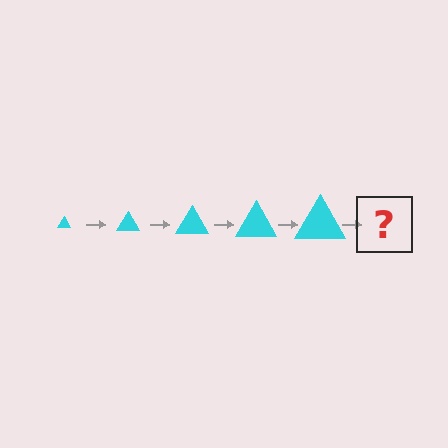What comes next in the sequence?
The next element should be a cyan triangle, larger than the previous one.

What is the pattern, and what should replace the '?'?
The pattern is that the triangle gets progressively larger each step. The '?' should be a cyan triangle, larger than the previous one.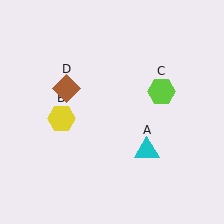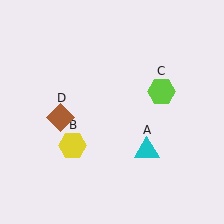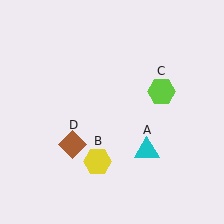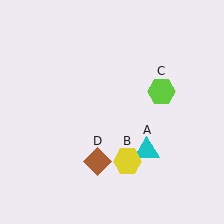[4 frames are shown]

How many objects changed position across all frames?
2 objects changed position: yellow hexagon (object B), brown diamond (object D).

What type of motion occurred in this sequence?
The yellow hexagon (object B), brown diamond (object D) rotated counterclockwise around the center of the scene.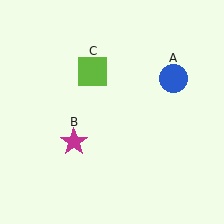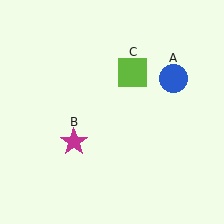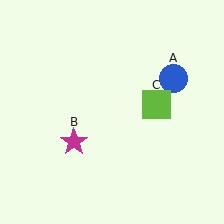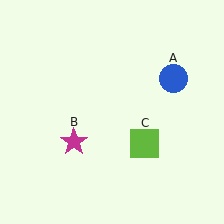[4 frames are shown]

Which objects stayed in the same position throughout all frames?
Blue circle (object A) and magenta star (object B) remained stationary.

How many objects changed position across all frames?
1 object changed position: lime square (object C).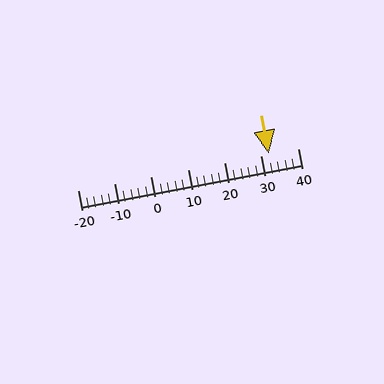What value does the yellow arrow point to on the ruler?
The yellow arrow points to approximately 32.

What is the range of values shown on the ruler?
The ruler shows values from -20 to 40.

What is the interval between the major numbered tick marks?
The major tick marks are spaced 10 units apart.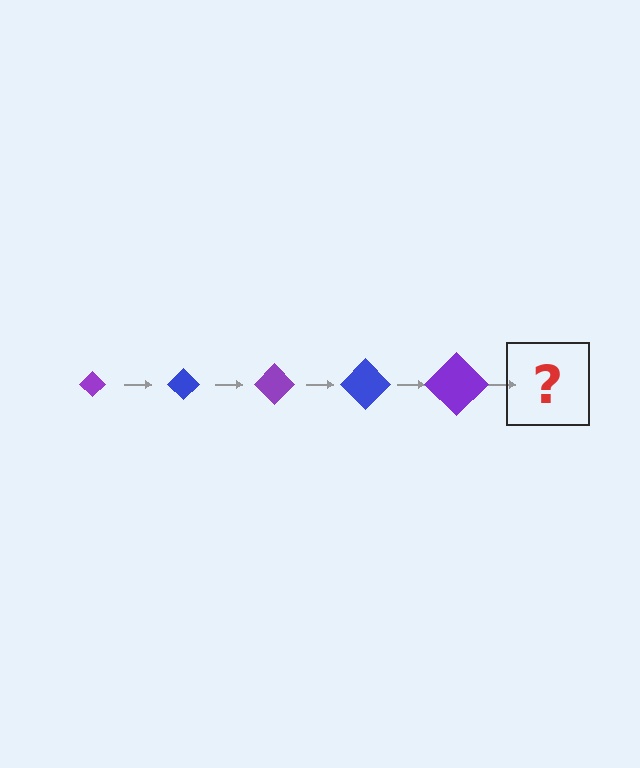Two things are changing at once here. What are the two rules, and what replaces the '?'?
The two rules are that the diamond grows larger each step and the color cycles through purple and blue. The '?' should be a blue diamond, larger than the previous one.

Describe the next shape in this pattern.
It should be a blue diamond, larger than the previous one.